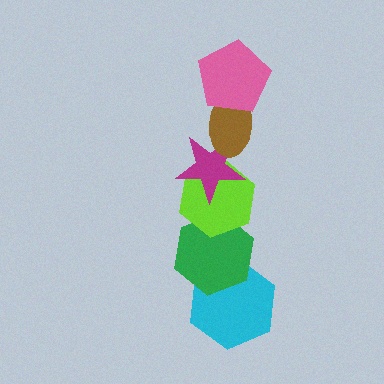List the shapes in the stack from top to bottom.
From top to bottom: the pink pentagon, the brown ellipse, the magenta star, the lime hexagon, the green hexagon, the cyan hexagon.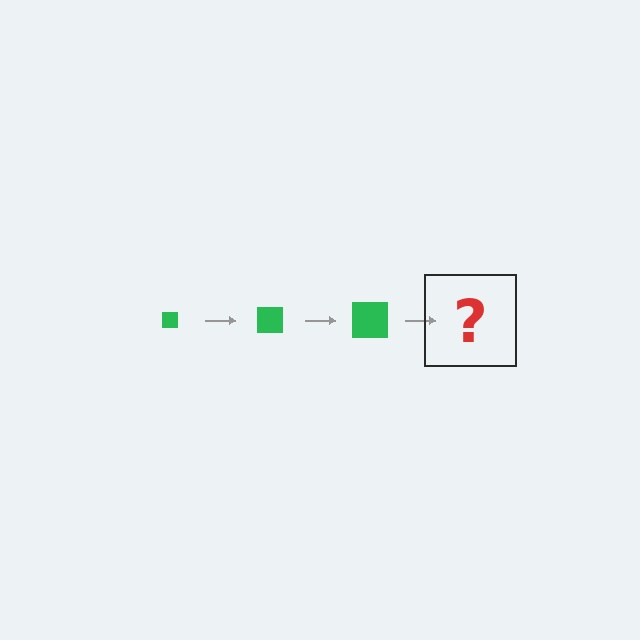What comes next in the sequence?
The next element should be a green square, larger than the previous one.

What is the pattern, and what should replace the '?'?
The pattern is that the square gets progressively larger each step. The '?' should be a green square, larger than the previous one.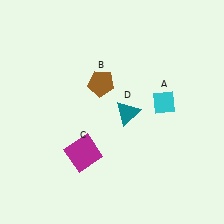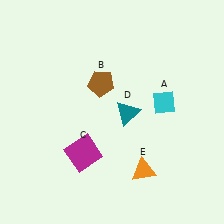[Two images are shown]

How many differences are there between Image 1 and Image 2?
There is 1 difference between the two images.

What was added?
An orange triangle (E) was added in Image 2.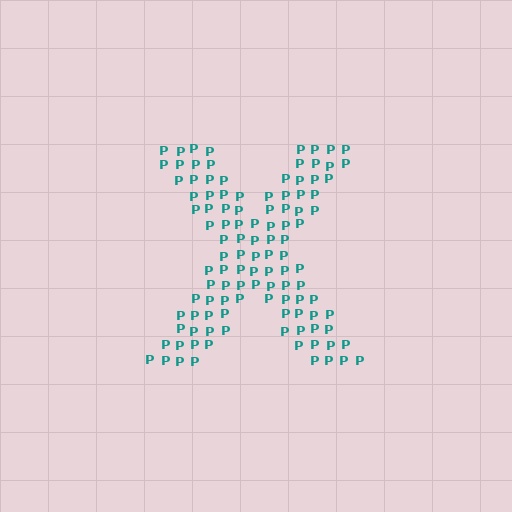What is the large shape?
The large shape is the letter X.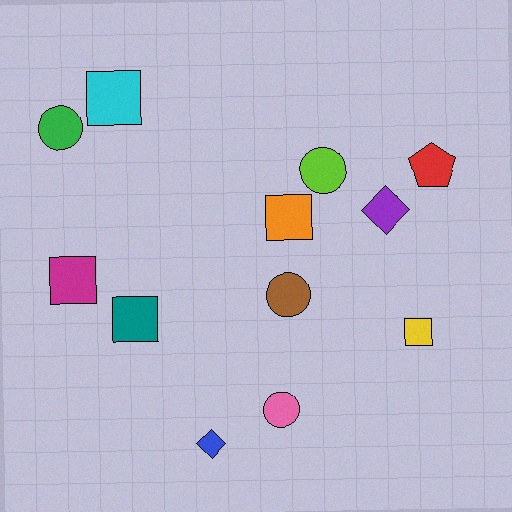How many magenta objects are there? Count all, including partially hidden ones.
There is 1 magenta object.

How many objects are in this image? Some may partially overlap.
There are 12 objects.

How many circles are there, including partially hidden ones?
There are 4 circles.